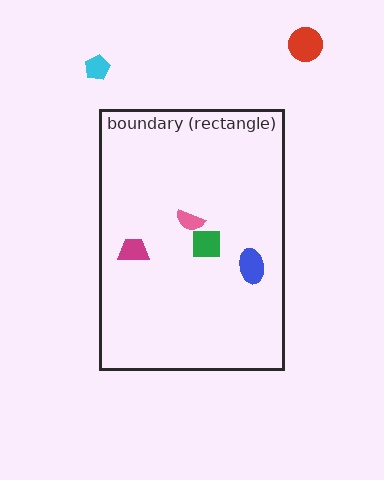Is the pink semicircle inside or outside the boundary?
Inside.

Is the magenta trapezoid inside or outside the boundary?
Inside.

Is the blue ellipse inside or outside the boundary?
Inside.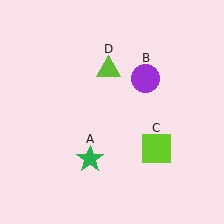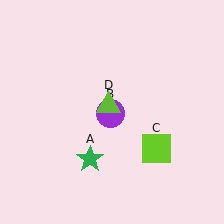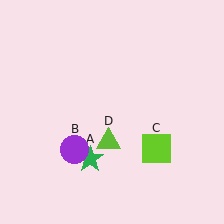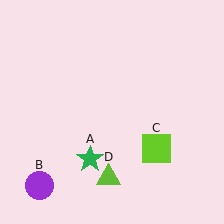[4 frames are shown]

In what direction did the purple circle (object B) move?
The purple circle (object B) moved down and to the left.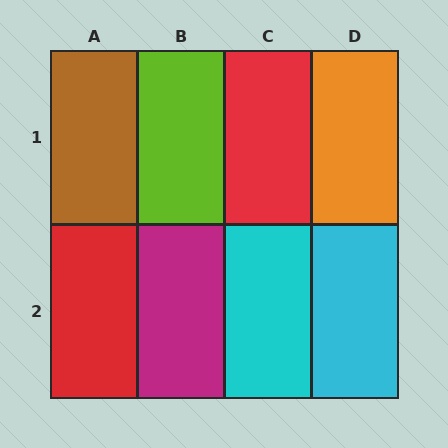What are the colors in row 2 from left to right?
Red, magenta, cyan, cyan.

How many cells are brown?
1 cell is brown.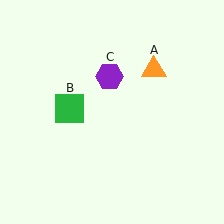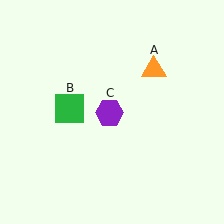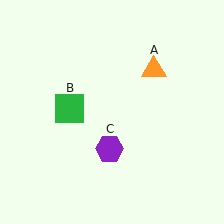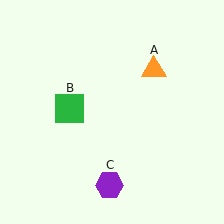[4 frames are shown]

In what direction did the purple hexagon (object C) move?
The purple hexagon (object C) moved down.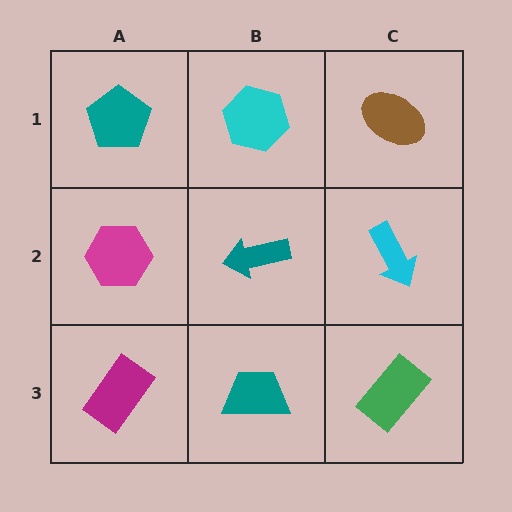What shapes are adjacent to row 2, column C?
A brown ellipse (row 1, column C), a green rectangle (row 3, column C), a teal arrow (row 2, column B).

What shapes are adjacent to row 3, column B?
A teal arrow (row 2, column B), a magenta rectangle (row 3, column A), a green rectangle (row 3, column C).